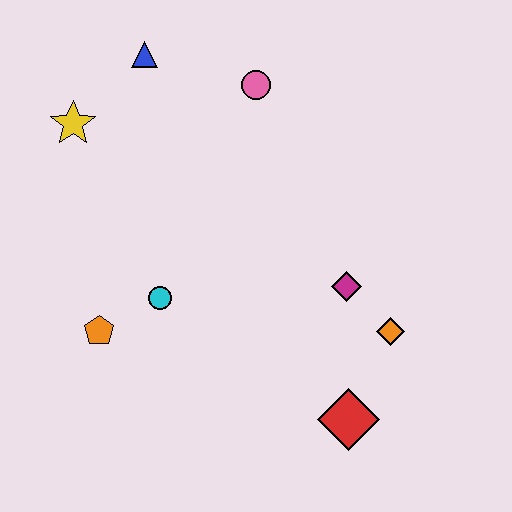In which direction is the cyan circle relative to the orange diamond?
The cyan circle is to the left of the orange diamond.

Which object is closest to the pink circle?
The blue triangle is closest to the pink circle.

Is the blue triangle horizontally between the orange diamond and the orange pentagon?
Yes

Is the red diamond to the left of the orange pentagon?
No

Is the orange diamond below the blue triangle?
Yes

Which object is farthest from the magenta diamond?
The yellow star is farthest from the magenta diamond.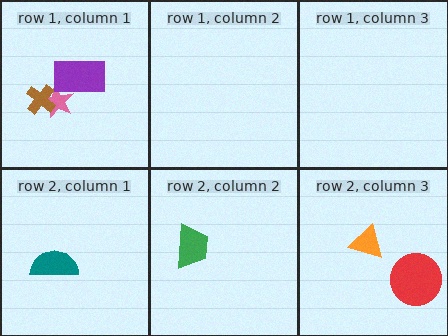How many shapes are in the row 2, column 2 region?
1.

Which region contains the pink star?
The row 1, column 1 region.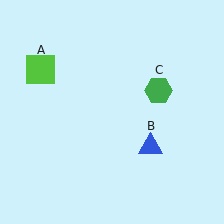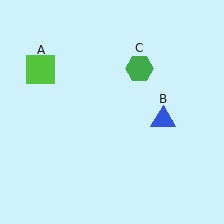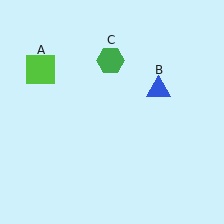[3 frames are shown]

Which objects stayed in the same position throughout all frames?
Lime square (object A) remained stationary.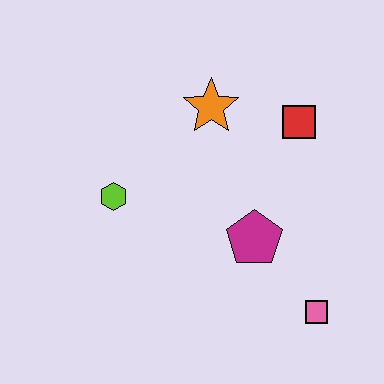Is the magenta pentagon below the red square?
Yes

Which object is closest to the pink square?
The magenta pentagon is closest to the pink square.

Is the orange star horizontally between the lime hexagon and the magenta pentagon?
Yes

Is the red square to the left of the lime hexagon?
No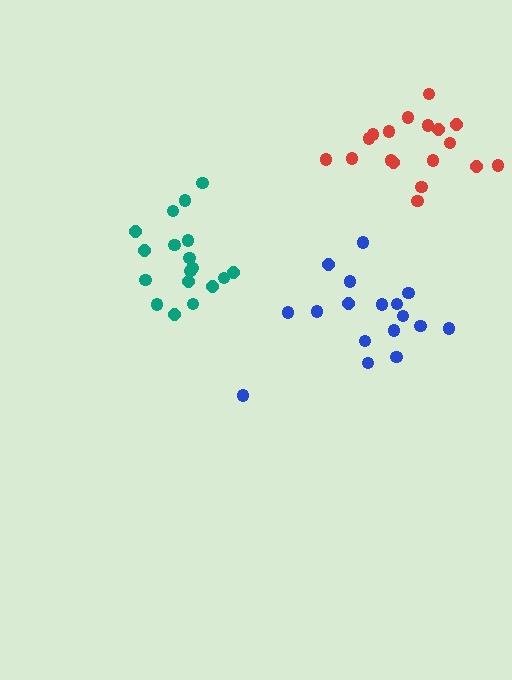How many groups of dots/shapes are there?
There are 3 groups.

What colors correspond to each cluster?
The clusters are colored: red, teal, blue.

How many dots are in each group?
Group 1: 18 dots, Group 2: 18 dots, Group 3: 17 dots (53 total).